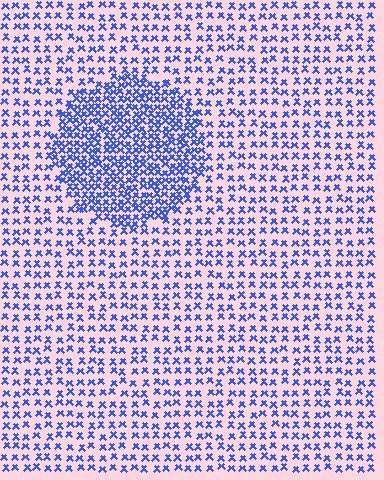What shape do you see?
I see a circle.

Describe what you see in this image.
The image contains small blue elements arranged at two different densities. A circle-shaped region is visible where the elements are more densely packed than the surrounding area.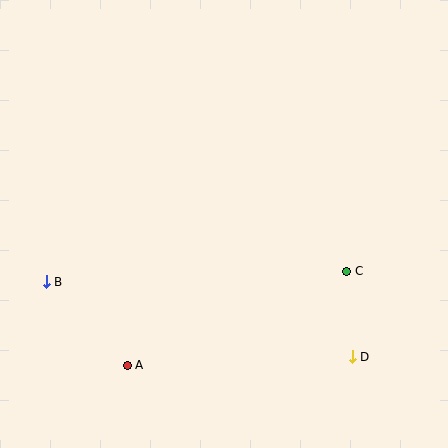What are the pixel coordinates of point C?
Point C is at (347, 271).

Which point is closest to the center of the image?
Point C at (347, 271) is closest to the center.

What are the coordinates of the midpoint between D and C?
The midpoint between D and C is at (350, 314).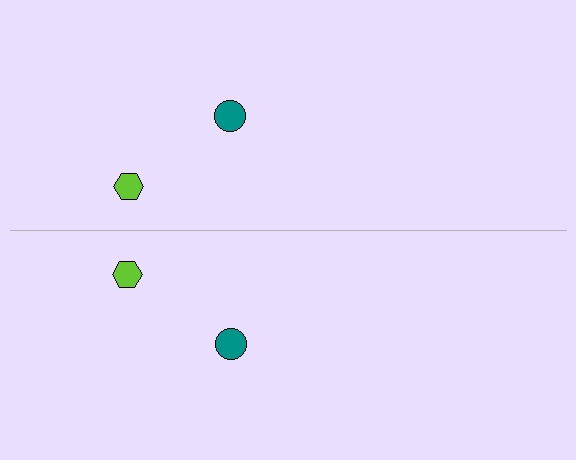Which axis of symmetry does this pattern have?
The pattern has a horizontal axis of symmetry running through the center of the image.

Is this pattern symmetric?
Yes, this pattern has bilateral (reflection) symmetry.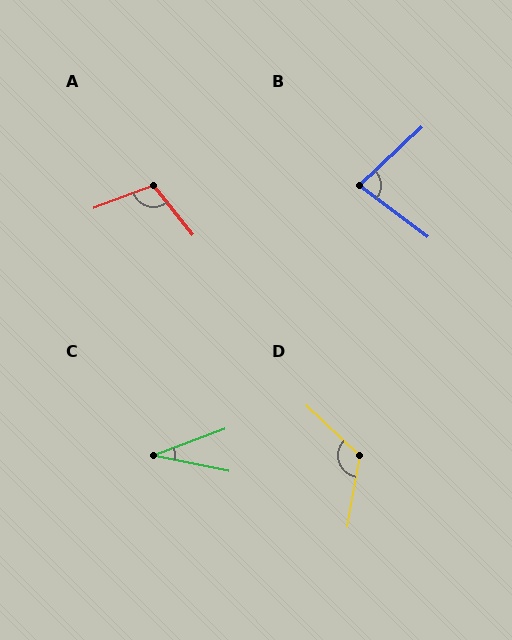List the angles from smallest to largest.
C (32°), B (80°), A (107°), D (124°).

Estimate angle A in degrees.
Approximately 107 degrees.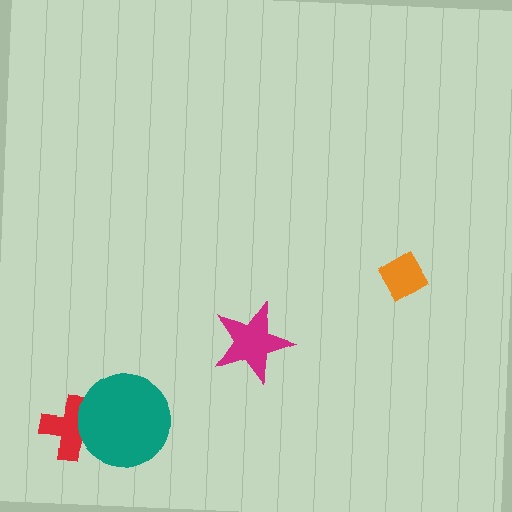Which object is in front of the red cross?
The teal circle is in front of the red cross.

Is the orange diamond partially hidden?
No, no other shape covers it.